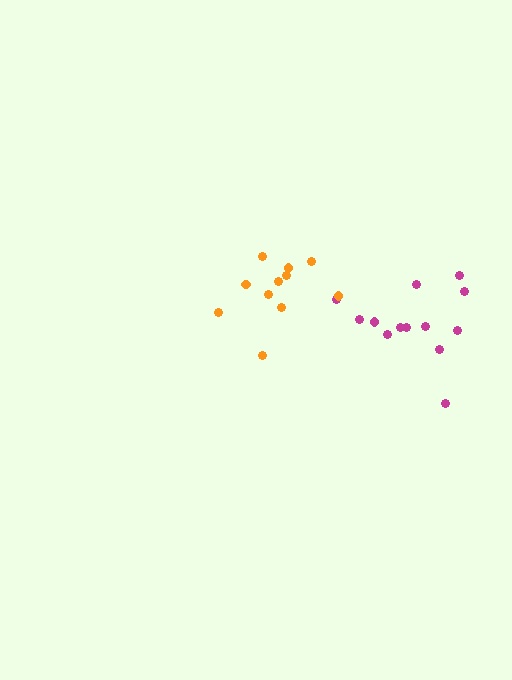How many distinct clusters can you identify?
There are 2 distinct clusters.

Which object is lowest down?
The magenta cluster is bottommost.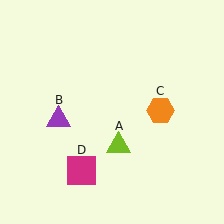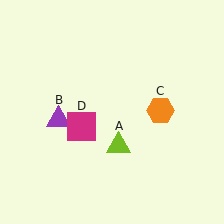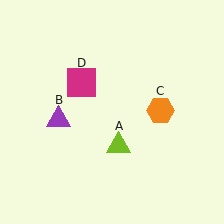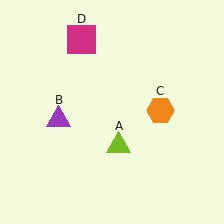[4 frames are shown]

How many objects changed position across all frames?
1 object changed position: magenta square (object D).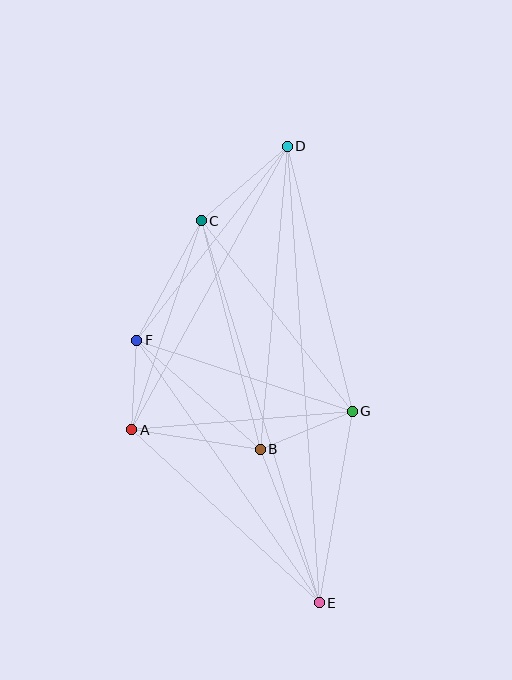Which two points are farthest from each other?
Points D and E are farthest from each other.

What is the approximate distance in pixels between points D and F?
The distance between D and F is approximately 245 pixels.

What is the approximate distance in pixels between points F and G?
The distance between F and G is approximately 227 pixels.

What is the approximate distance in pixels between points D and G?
The distance between D and G is approximately 273 pixels.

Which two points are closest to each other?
Points A and F are closest to each other.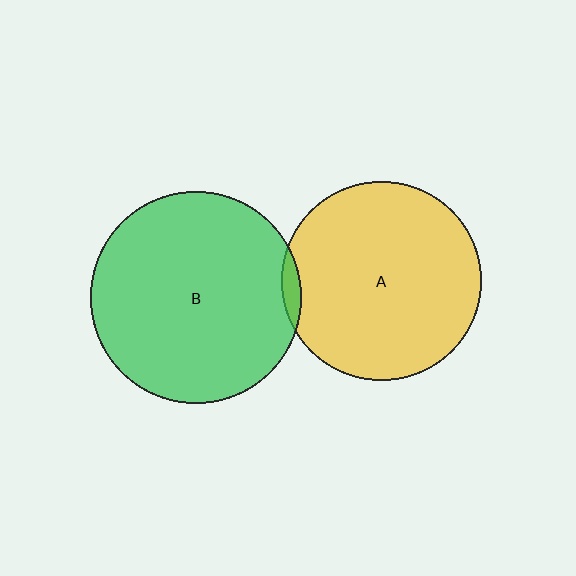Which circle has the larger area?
Circle B (green).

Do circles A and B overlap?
Yes.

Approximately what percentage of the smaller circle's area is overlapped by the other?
Approximately 5%.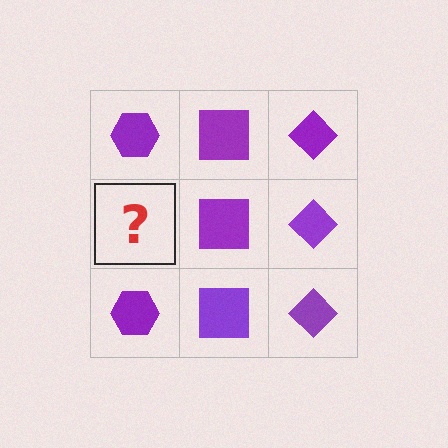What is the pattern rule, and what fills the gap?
The rule is that each column has a consistent shape. The gap should be filled with a purple hexagon.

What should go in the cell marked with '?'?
The missing cell should contain a purple hexagon.